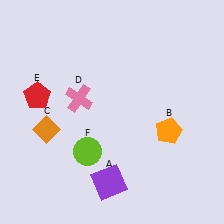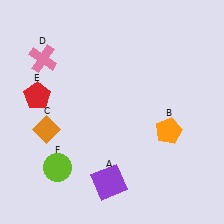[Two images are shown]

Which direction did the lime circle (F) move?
The lime circle (F) moved left.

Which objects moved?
The objects that moved are: the pink cross (D), the lime circle (F).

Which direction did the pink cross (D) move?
The pink cross (D) moved up.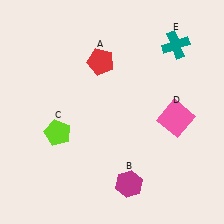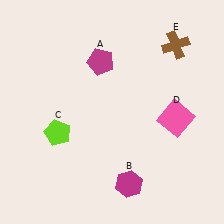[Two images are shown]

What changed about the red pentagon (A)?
In Image 1, A is red. In Image 2, it changed to magenta.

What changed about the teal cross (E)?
In Image 1, E is teal. In Image 2, it changed to brown.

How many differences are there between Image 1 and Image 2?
There are 2 differences between the two images.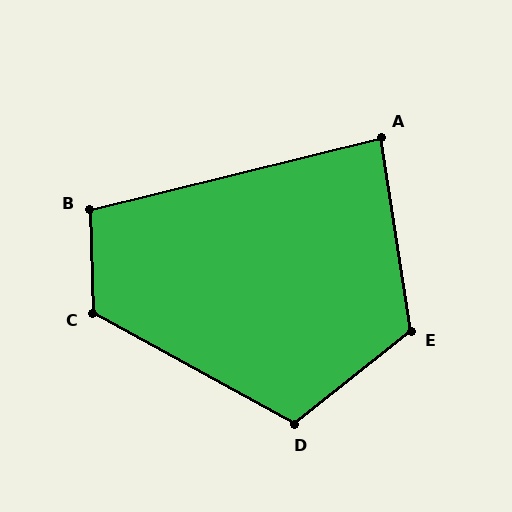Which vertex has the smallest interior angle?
A, at approximately 85 degrees.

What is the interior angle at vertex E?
Approximately 120 degrees (obtuse).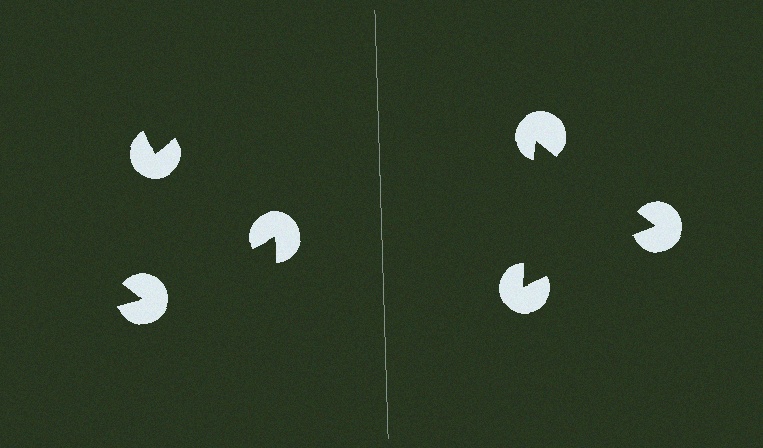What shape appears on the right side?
An illusory triangle.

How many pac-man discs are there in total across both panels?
6 — 3 on each side.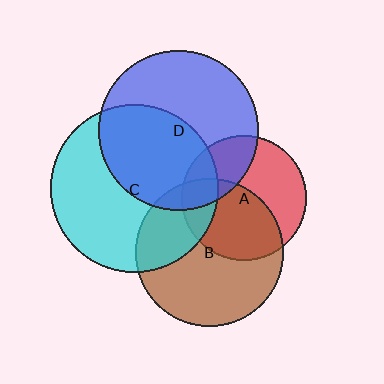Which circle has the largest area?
Circle C (cyan).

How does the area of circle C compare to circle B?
Approximately 1.3 times.